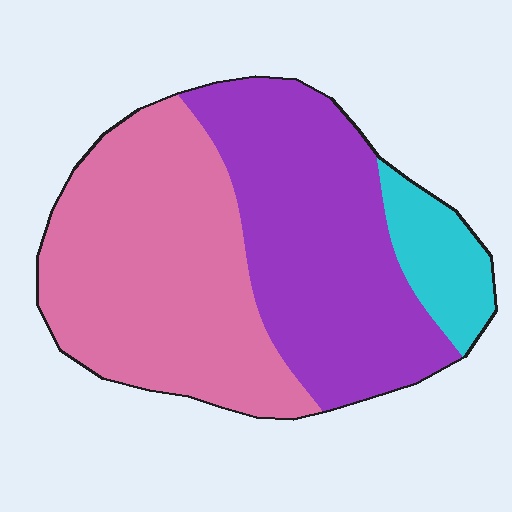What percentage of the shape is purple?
Purple takes up about two fifths (2/5) of the shape.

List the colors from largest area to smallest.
From largest to smallest: pink, purple, cyan.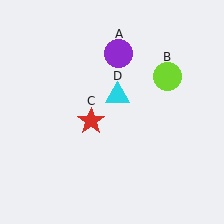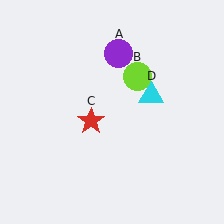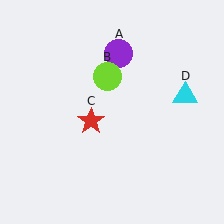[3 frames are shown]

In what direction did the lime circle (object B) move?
The lime circle (object B) moved left.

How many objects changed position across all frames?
2 objects changed position: lime circle (object B), cyan triangle (object D).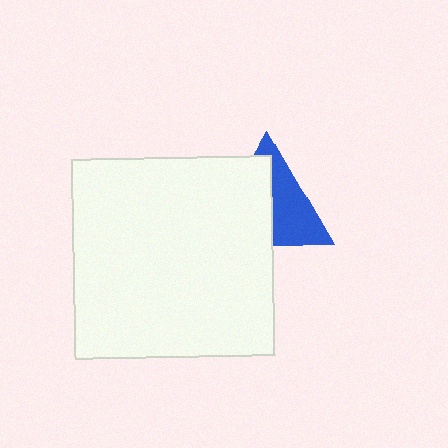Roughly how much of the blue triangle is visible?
About half of it is visible (roughly 46%).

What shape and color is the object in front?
The object in front is a white square.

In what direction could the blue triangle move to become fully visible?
The blue triangle could move right. That would shift it out from behind the white square entirely.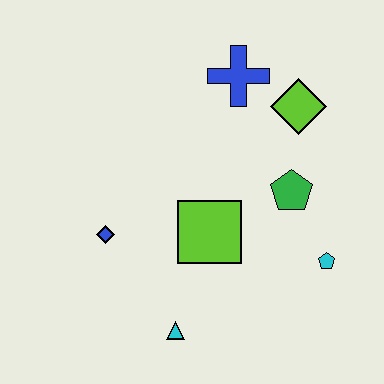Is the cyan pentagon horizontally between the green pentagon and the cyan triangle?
No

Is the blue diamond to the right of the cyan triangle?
No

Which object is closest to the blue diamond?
The lime square is closest to the blue diamond.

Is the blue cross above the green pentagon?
Yes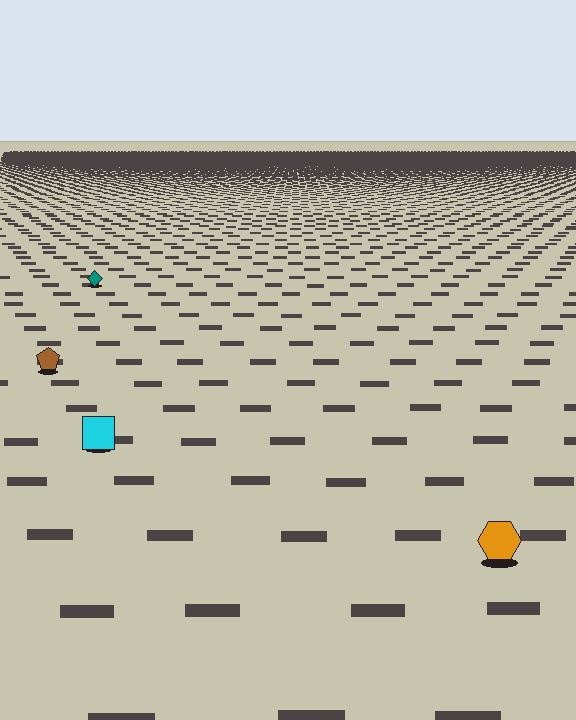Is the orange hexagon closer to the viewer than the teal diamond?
Yes. The orange hexagon is closer — you can tell from the texture gradient: the ground texture is coarser near it.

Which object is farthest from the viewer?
The teal diamond is farthest from the viewer. It appears smaller and the ground texture around it is denser.